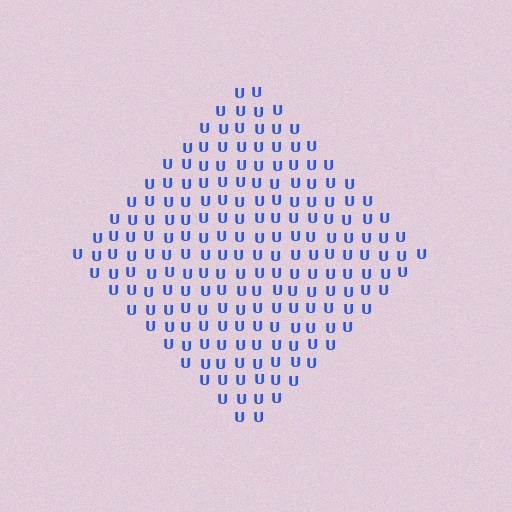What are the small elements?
The small elements are letter U's.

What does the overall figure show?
The overall figure shows a diamond.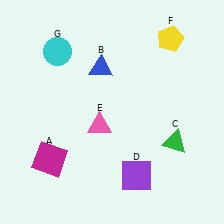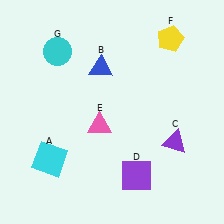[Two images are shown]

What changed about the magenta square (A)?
In Image 1, A is magenta. In Image 2, it changed to cyan.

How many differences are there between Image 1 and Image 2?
There are 2 differences between the two images.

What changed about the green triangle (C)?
In Image 1, C is green. In Image 2, it changed to purple.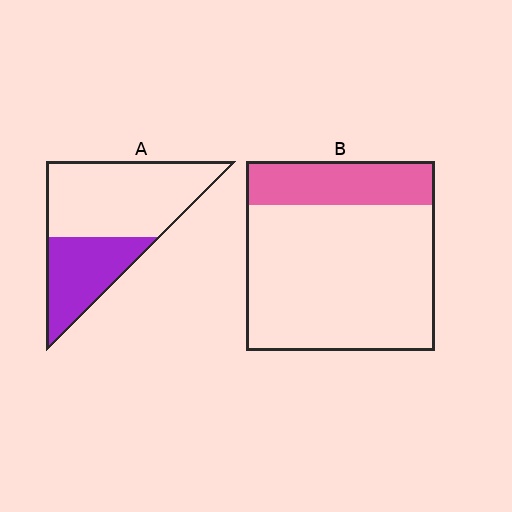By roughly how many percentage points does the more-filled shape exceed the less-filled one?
By roughly 15 percentage points (A over B).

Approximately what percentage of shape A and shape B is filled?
A is approximately 35% and B is approximately 25%.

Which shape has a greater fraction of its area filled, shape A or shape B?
Shape A.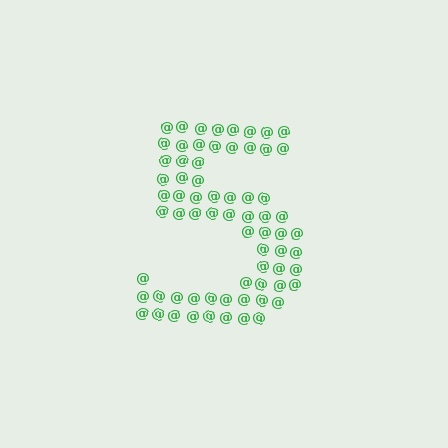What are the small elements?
The small elements are at signs.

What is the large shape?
The large shape is the digit 5.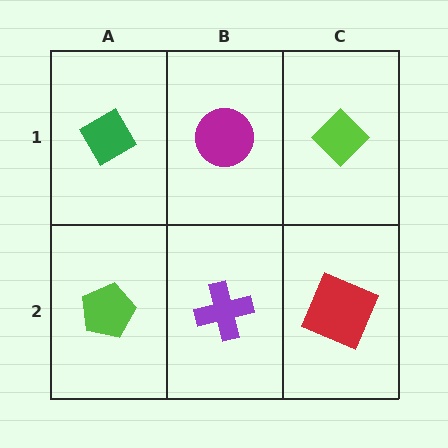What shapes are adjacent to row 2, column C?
A lime diamond (row 1, column C), a purple cross (row 2, column B).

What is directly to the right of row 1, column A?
A magenta circle.